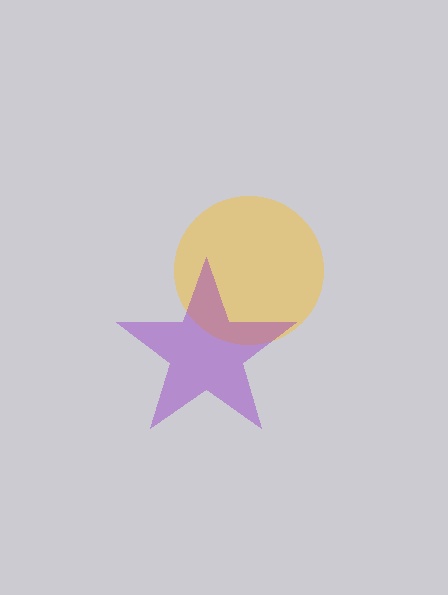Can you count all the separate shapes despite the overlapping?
Yes, there are 2 separate shapes.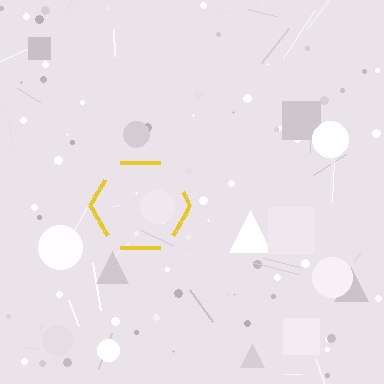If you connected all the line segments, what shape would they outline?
They would outline a hexagon.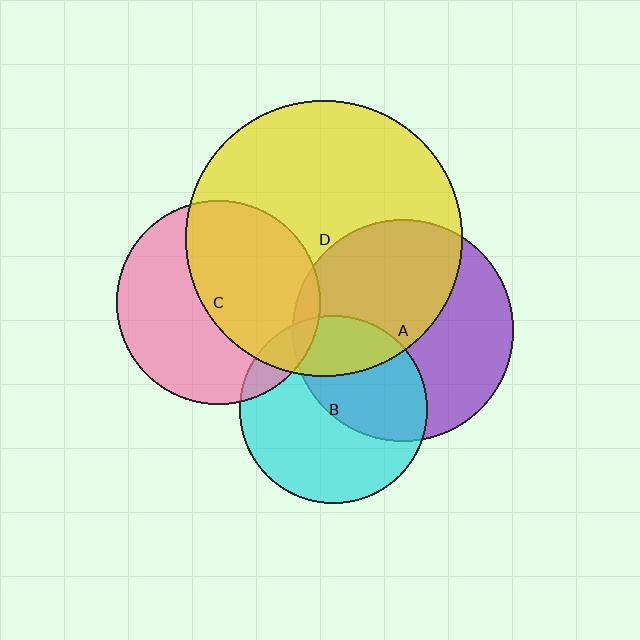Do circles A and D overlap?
Yes.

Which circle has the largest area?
Circle D (yellow).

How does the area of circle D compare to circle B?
Approximately 2.2 times.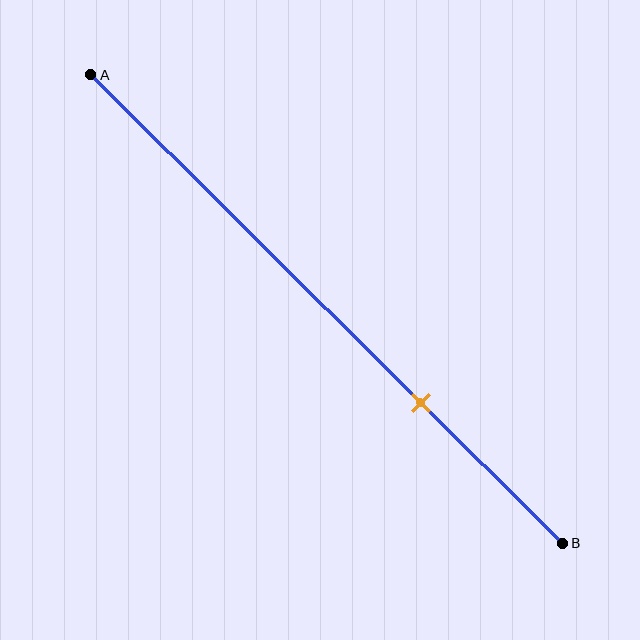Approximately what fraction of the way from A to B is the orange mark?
The orange mark is approximately 70% of the way from A to B.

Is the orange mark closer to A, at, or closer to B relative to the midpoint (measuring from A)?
The orange mark is closer to point B than the midpoint of segment AB.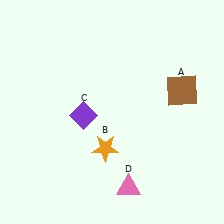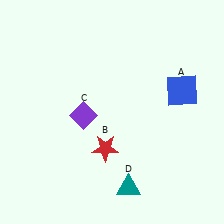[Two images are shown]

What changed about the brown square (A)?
In Image 1, A is brown. In Image 2, it changed to blue.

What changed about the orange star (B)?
In Image 1, B is orange. In Image 2, it changed to red.